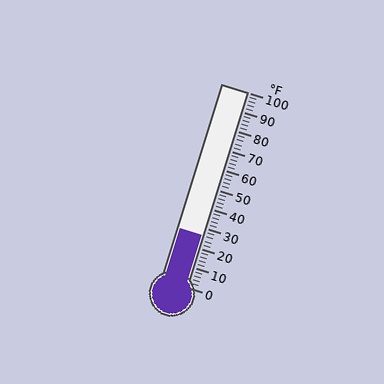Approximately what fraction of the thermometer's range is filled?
The thermometer is filled to approximately 25% of its range.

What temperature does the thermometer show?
The thermometer shows approximately 26°F.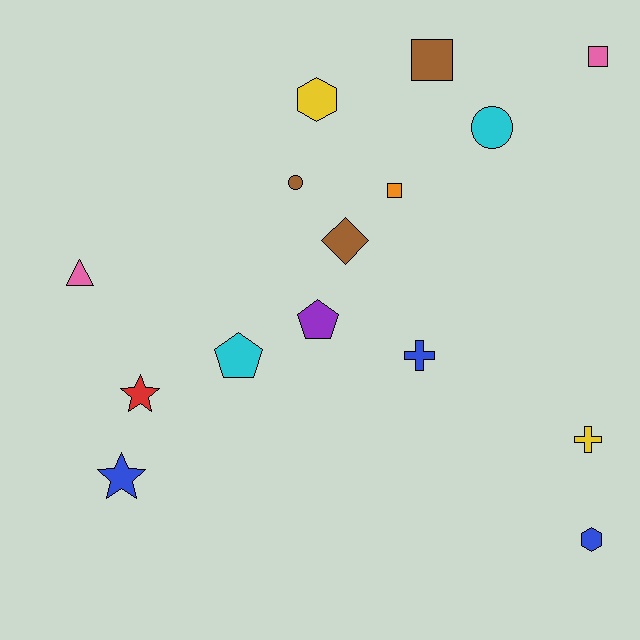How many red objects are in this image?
There is 1 red object.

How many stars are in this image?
There are 2 stars.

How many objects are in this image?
There are 15 objects.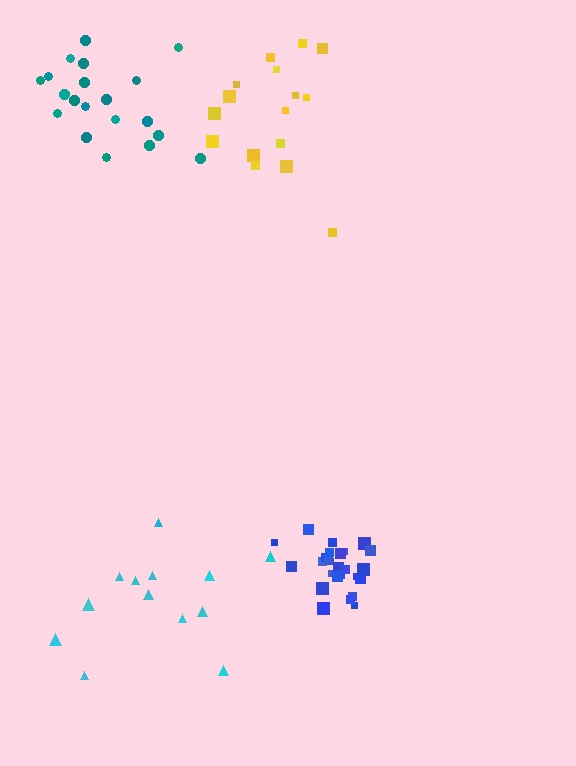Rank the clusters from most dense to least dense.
blue, yellow, teal, cyan.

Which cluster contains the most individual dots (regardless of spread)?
Blue (26).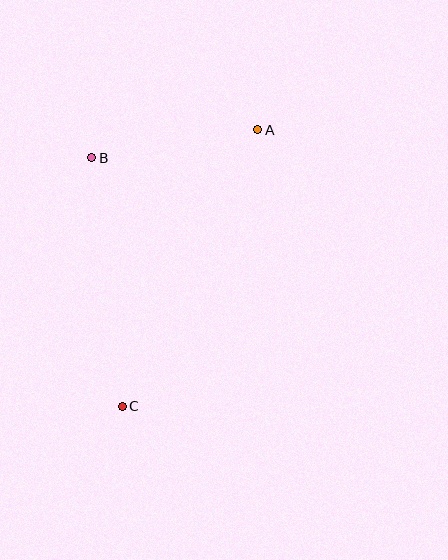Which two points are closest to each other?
Points A and B are closest to each other.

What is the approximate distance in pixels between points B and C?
The distance between B and C is approximately 250 pixels.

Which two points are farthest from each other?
Points A and C are farthest from each other.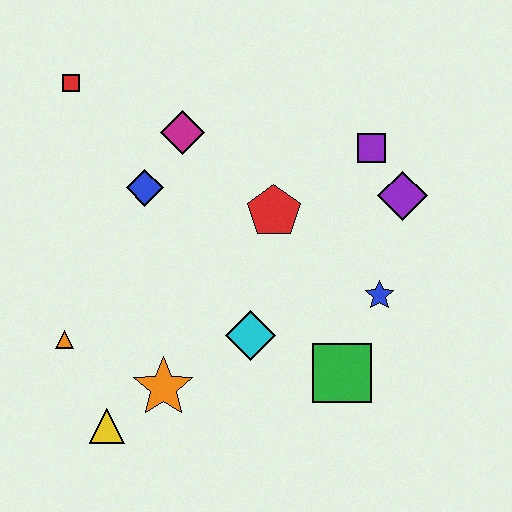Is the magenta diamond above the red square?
No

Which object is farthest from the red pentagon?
The yellow triangle is farthest from the red pentagon.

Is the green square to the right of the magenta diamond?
Yes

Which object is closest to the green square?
The blue star is closest to the green square.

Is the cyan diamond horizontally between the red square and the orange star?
No